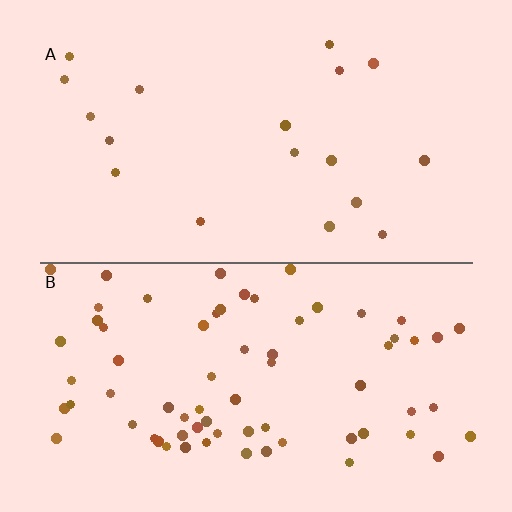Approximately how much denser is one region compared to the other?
Approximately 3.8× — region B over region A.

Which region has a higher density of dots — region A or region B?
B (the bottom).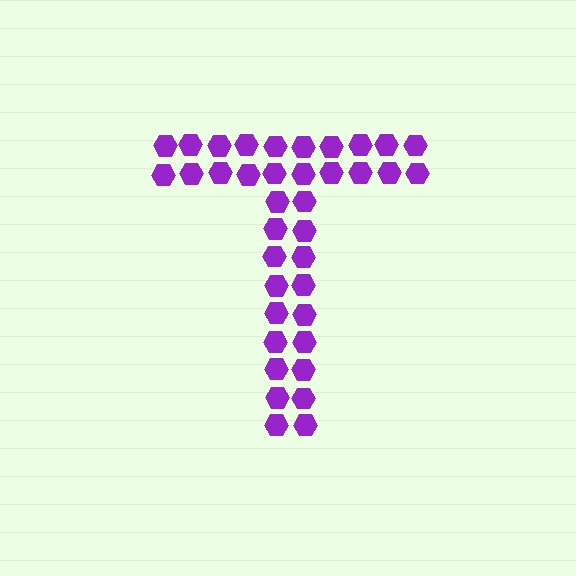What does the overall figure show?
The overall figure shows the letter T.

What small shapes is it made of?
It is made of small hexagons.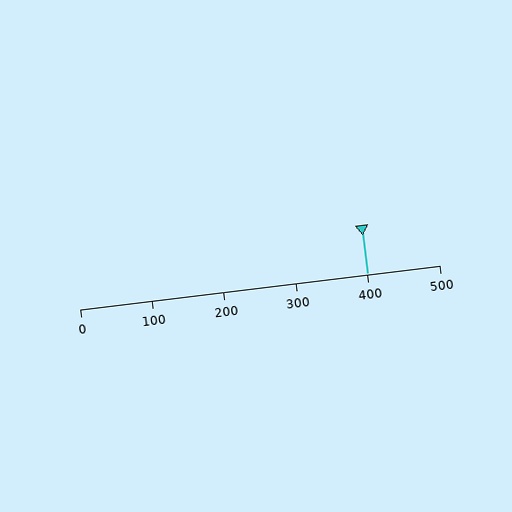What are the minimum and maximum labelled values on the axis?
The axis runs from 0 to 500.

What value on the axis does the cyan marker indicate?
The marker indicates approximately 400.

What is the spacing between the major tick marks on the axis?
The major ticks are spaced 100 apart.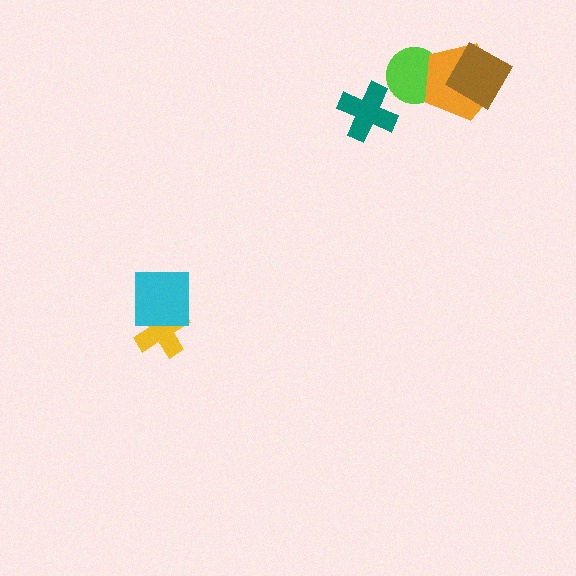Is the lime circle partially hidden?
Yes, it is partially covered by another shape.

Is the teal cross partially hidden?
No, no other shape covers it.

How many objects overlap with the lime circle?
1 object overlaps with the lime circle.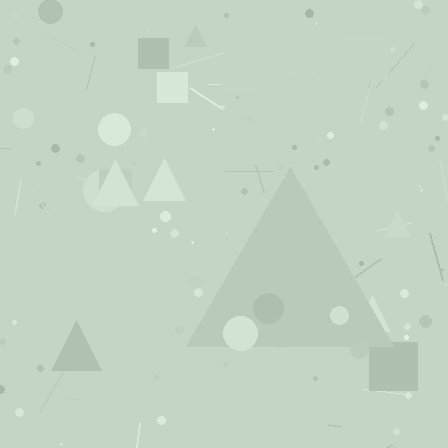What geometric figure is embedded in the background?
A triangle is embedded in the background.